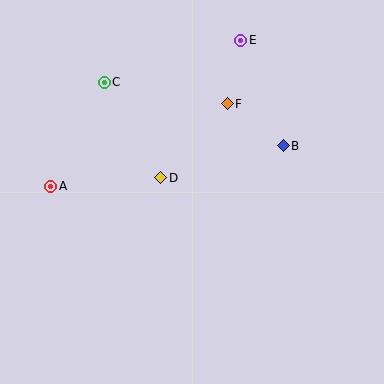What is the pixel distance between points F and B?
The distance between F and B is 70 pixels.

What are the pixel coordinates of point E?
Point E is at (241, 40).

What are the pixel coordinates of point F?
Point F is at (227, 104).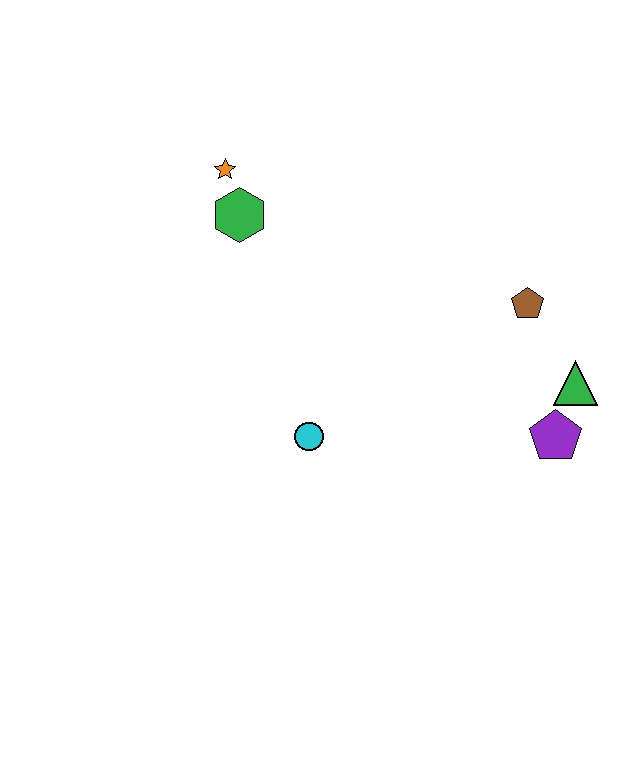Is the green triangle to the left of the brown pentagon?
No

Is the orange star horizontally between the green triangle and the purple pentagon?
No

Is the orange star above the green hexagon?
Yes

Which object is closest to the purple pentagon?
The green triangle is closest to the purple pentagon.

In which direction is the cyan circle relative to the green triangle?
The cyan circle is to the left of the green triangle.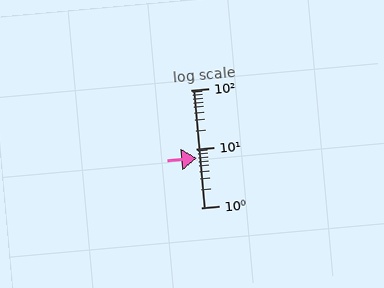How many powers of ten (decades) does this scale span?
The scale spans 2 decades, from 1 to 100.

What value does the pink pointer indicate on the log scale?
The pointer indicates approximately 6.9.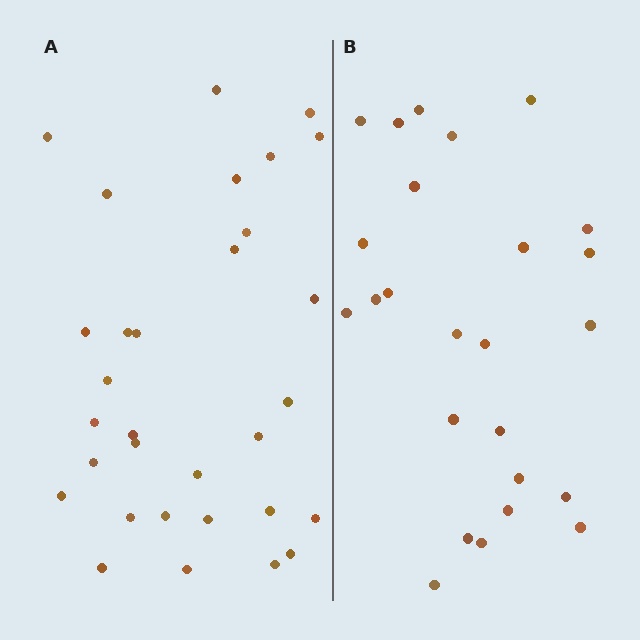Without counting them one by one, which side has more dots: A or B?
Region A (the left region) has more dots.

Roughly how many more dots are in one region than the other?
Region A has about 6 more dots than region B.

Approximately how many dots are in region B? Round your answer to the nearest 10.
About 20 dots. (The exact count is 25, which rounds to 20.)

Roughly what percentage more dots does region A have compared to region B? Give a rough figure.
About 25% more.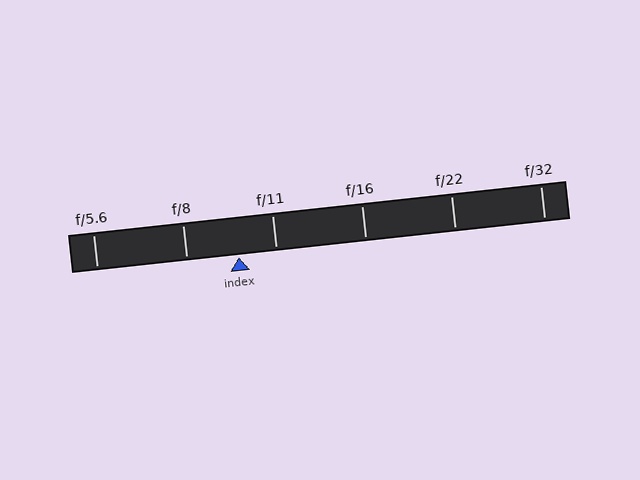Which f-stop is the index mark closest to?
The index mark is closest to f/11.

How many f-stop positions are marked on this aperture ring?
There are 6 f-stop positions marked.